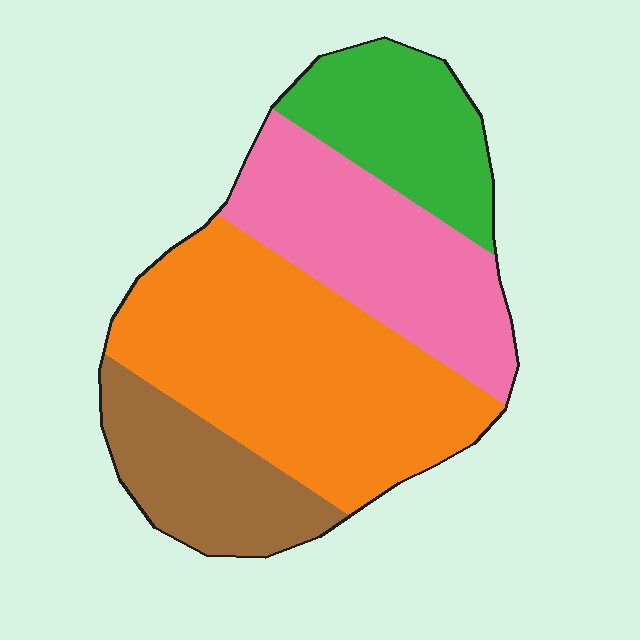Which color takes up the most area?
Orange, at roughly 40%.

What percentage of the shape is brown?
Brown covers roughly 15% of the shape.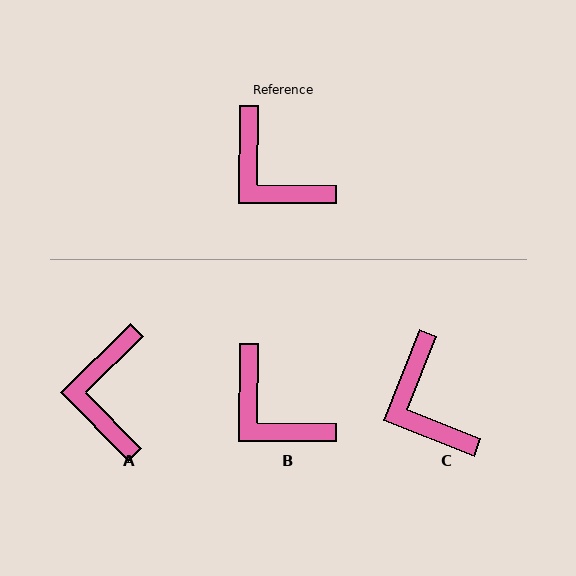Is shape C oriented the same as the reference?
No, it is off by about 21 degrees.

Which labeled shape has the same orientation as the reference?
B.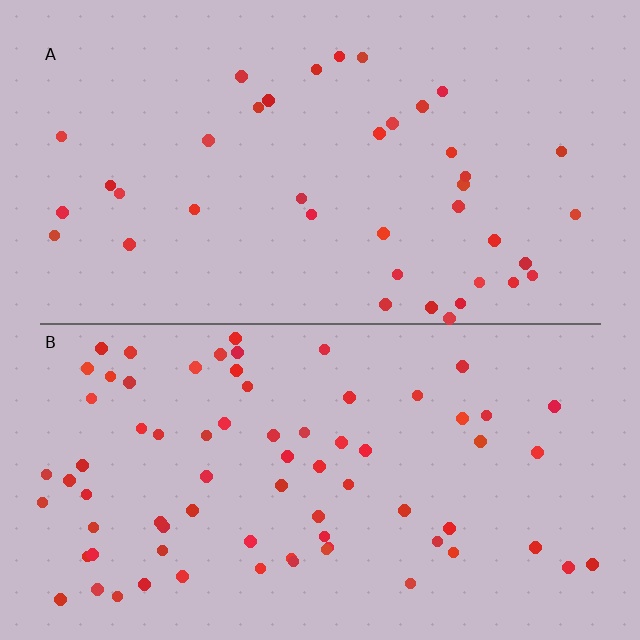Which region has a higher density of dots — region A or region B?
B (the bottom).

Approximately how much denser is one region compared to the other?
Approximately 1.9× — region B over region A.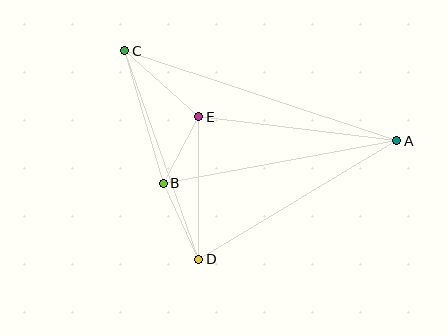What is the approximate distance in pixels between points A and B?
The distance between A and B is approximately 238 pixels.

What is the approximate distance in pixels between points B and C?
The distance between B and C is approximately 138 pixels.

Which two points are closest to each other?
Points B and E are closest to each other.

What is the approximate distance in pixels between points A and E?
The distance between A and E is approximately 200 pixels.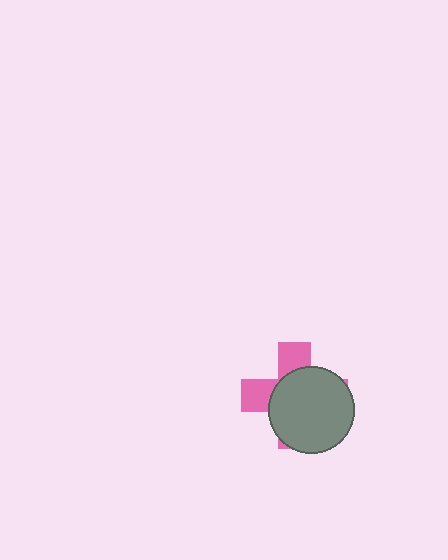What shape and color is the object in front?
The object in front is a gray circle.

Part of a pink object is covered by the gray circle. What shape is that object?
It is a cross.